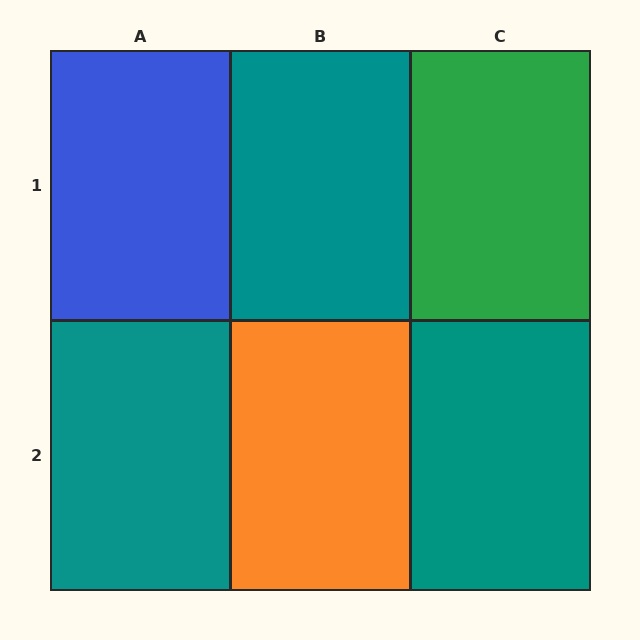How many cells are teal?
3 cells are teal.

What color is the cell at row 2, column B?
Orange.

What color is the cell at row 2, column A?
Teal.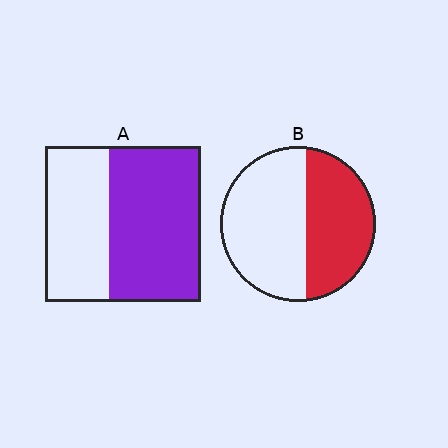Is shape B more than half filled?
No.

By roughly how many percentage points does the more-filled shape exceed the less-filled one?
By roughly 15 percentage points (A over B).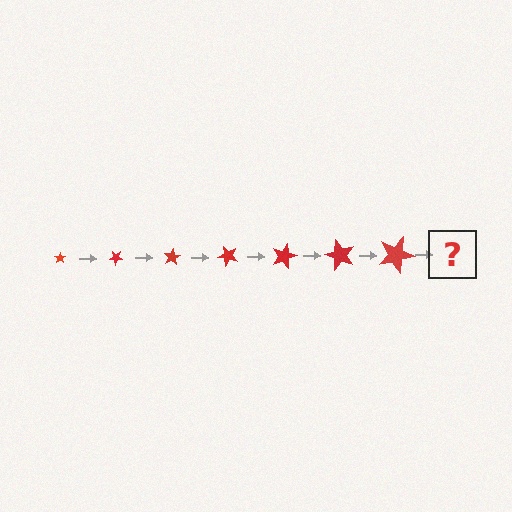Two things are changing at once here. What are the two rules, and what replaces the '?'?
The two rules are that the star grows larger each step and it rotates 40 degrees each step. The '?' should be a star, larger than the previous one and rotated 280 degrees from the start.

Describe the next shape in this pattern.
It should be a star, larger than the previous one and rotated 280 degrees from the start.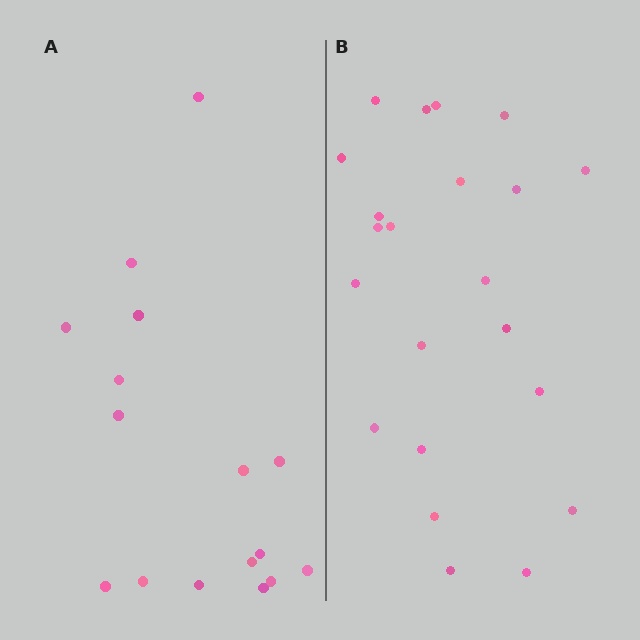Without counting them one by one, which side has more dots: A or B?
Region B (the right region) has more dots.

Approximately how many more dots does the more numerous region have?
Region B has about 6 more dots than region A.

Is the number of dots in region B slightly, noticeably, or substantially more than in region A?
Region B has noticeably more, but not dramatically so. The ratio is roughly 1.4 to 1.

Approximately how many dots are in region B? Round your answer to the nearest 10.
About 20 dots. (The exact count is 22, which rounds to 20.)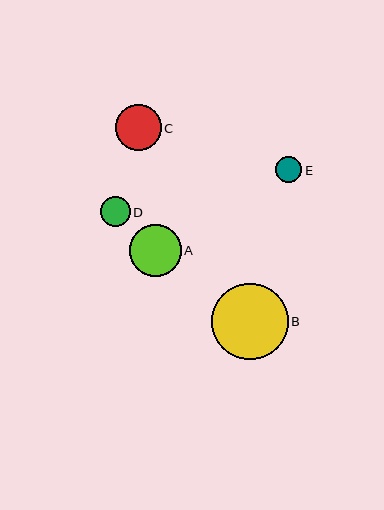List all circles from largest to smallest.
From largest to smallest: B, A, C, D, E.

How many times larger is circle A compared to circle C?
Circle A is approximately 1.1 times the size of circle C.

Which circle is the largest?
Circle B is the largest with a size of approximately 77 pixels.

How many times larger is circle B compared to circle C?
Circle B is approximately 1.7 times the size of circle C.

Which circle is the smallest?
Circle E is the smallest with a size of approximately 27 pixels.